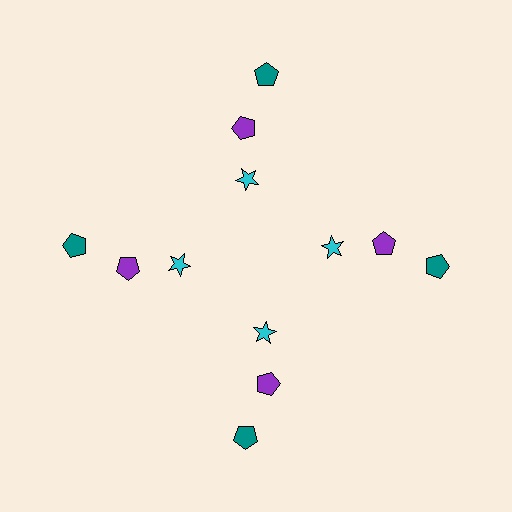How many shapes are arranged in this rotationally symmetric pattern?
There are 12 shapes, arranged in 4 groups of 3.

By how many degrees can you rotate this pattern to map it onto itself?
The pattern maps onto itself every 90 degrees of rotation.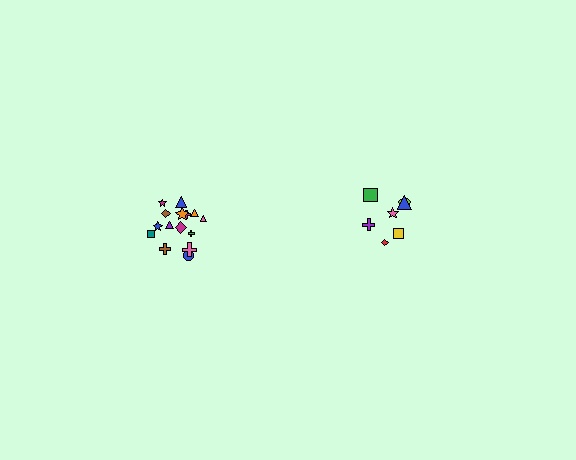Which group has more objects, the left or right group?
The left group.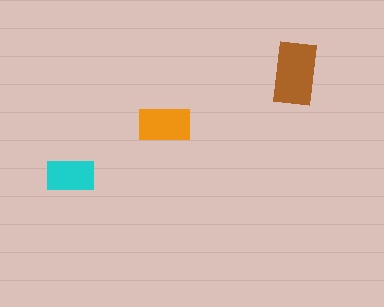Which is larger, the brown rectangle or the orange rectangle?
The brown one.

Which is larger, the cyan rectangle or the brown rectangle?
The brown one.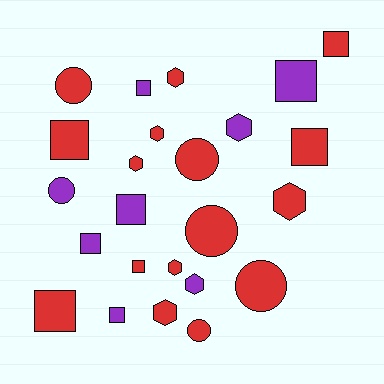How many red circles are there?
There are 5 red circles.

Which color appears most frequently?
Red, with 16 objects.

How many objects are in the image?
There are 24 objects.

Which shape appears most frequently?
Square, with 10 objects.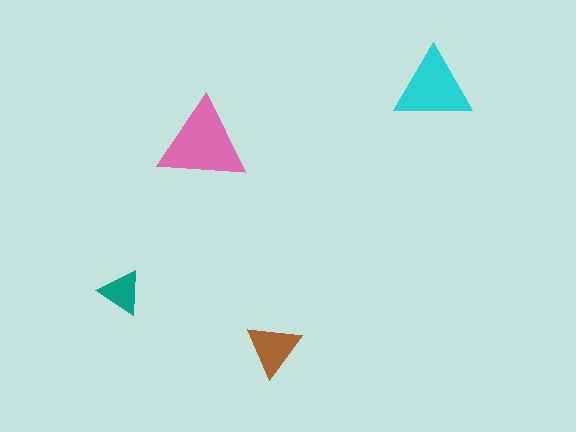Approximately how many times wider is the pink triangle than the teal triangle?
About 2 times wider.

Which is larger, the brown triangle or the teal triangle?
The brown one.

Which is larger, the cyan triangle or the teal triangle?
The cyan one.